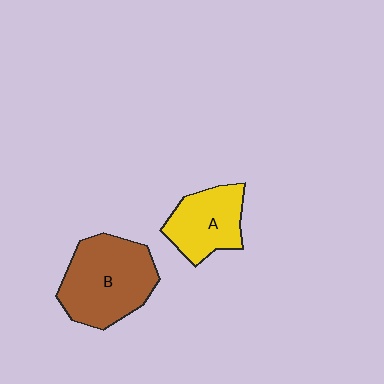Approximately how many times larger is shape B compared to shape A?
Approximately 1.5 times.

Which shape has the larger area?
Shape B (brown).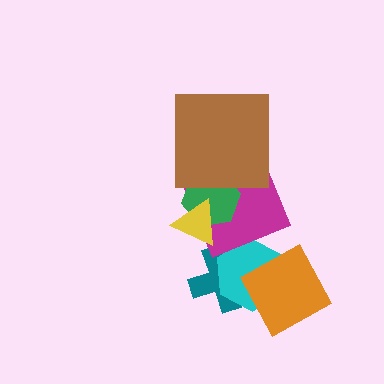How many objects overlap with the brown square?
2 objects overlap with the brown square.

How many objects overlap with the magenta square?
3 objects overlap with the magenta square.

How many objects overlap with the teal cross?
1 object overlaps with the teal cross.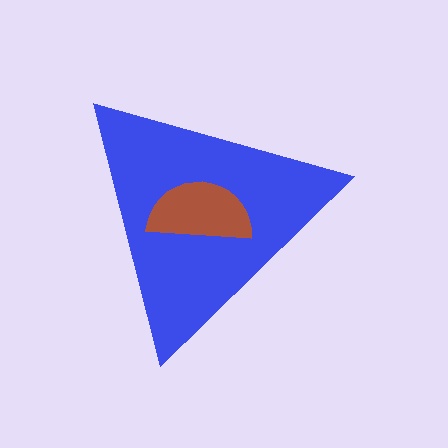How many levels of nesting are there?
2.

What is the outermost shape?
The blue triangle.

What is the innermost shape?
The brown semicircle.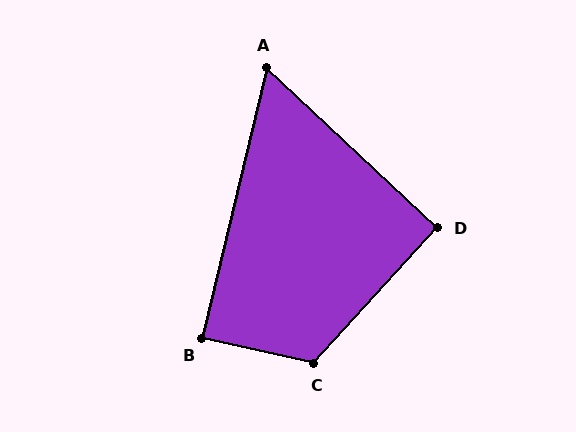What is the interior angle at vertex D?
Approximately 91 degrees (approximately right).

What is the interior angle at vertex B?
Approximately 89 degrees (approximately right).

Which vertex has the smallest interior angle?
A, at approximately 60 degrees.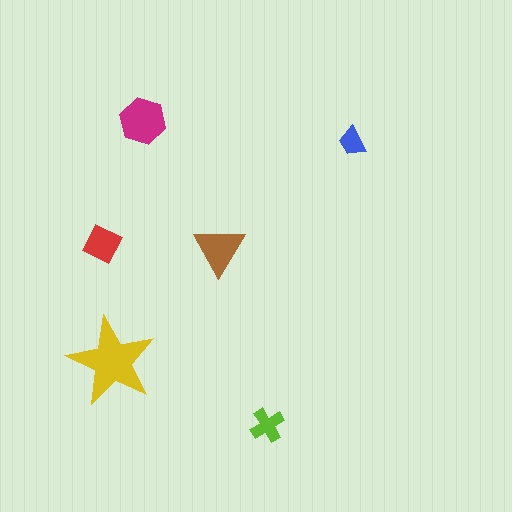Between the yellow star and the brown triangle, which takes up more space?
The yellow star.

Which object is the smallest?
The blue trapezoid.